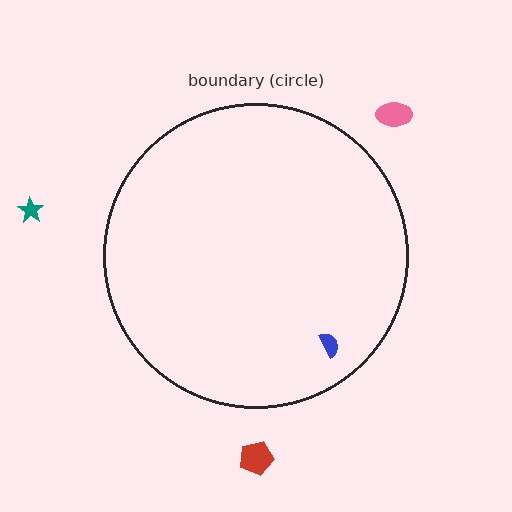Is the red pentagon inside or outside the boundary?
Outside.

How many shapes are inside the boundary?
1 inside, 3 outside.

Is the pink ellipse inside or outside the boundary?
Outside.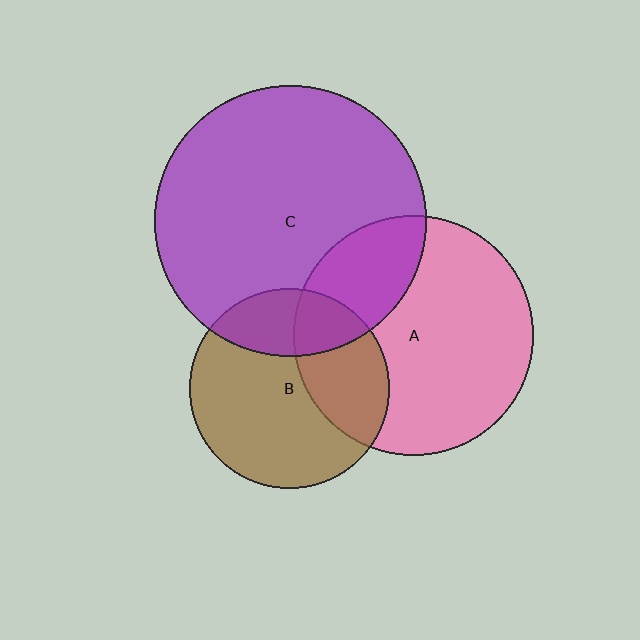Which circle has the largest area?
Circle C (purple).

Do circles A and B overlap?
Yes.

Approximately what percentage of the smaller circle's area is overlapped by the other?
Approximately 35%.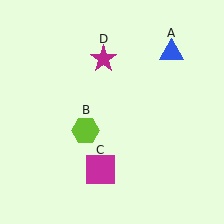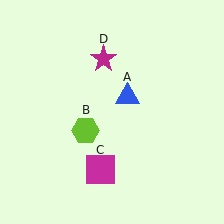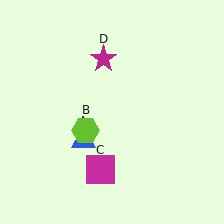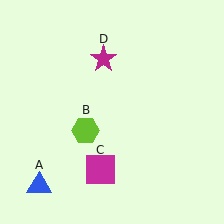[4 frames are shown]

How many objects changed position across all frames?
1 object changed position: blue triangle (object A).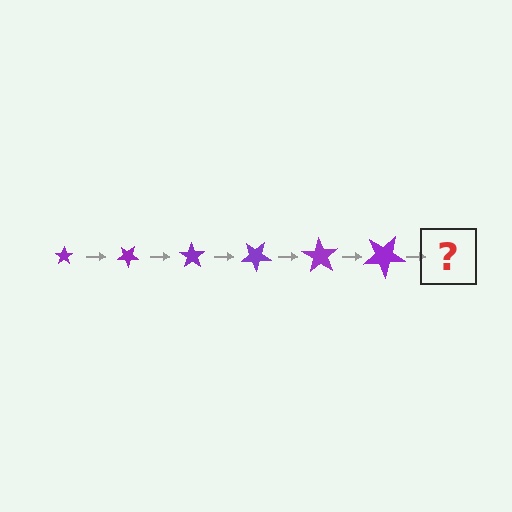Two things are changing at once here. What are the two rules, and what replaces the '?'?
The two rules are that the star grows larger each step and it rotates 35 degrees each step. The '?' should be a star, larger than the previous one and rotated 210 degrees from the start.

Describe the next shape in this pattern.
It should be a star, larger than the previous one and rotated 210 degrees from the start.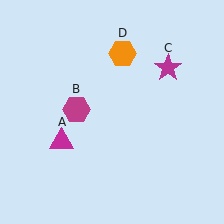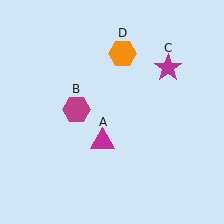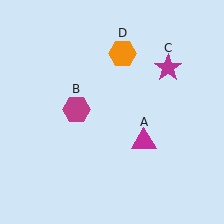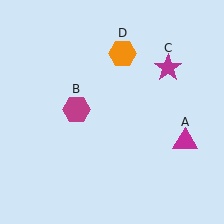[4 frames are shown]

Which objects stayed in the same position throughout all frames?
Magenta hexagon (object B) and magenta star (object C) and orange hexagon (object D) remained stationary.